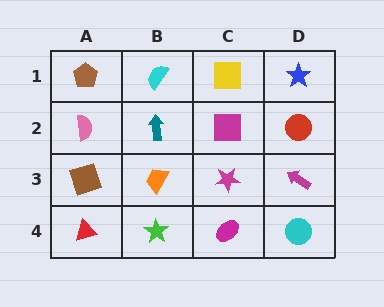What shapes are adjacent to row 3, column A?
A pink semicircle (row 2, column A), a red triangle (row 4, column A), an orange trapezoid (row 3, column B).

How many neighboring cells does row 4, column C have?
3.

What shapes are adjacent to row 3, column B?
A teal arrow (row 2, column B), a green star (row 4, column B), a brown square (row 3, column A), a magenta star (row 3, column C).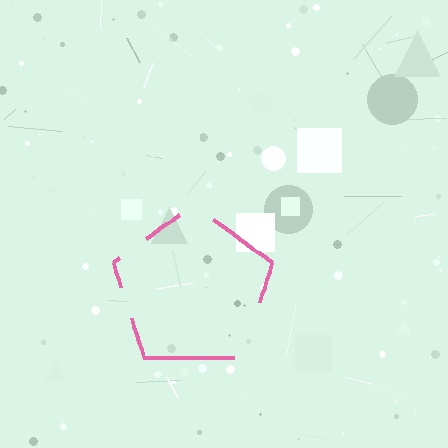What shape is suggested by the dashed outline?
The dashed outline suggests a pentagon.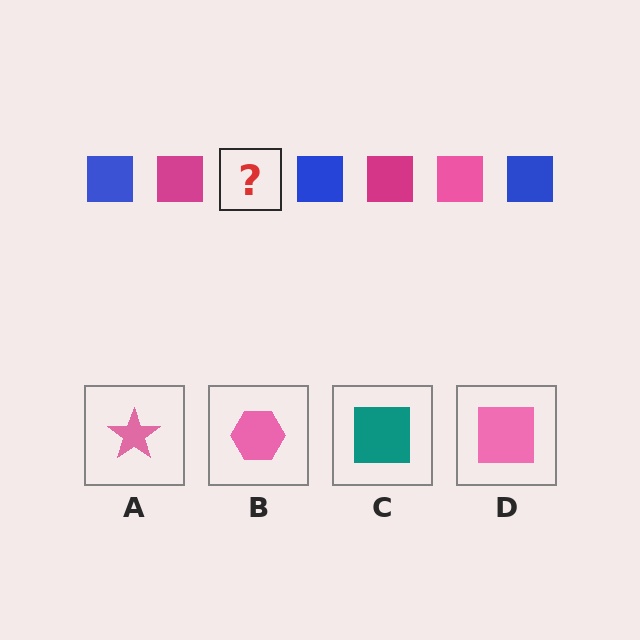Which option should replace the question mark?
Option D.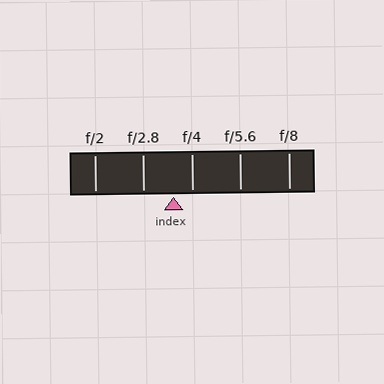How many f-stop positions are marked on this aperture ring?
There are 5 f-stop positions marked.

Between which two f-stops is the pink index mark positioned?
The index mark is between f/2.8 and f/4.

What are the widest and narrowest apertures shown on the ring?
The widest aperture shown is f/2 and the narrowest is f/8.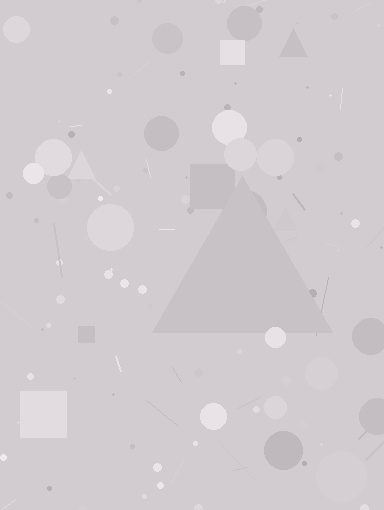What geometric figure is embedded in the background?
A triangle is embedded in the background.